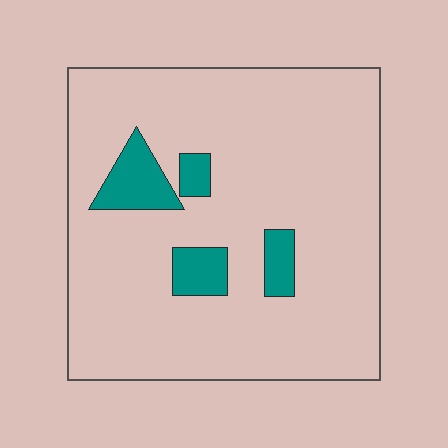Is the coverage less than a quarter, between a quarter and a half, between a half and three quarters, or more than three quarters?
Less than a quarter.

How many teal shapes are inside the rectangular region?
4.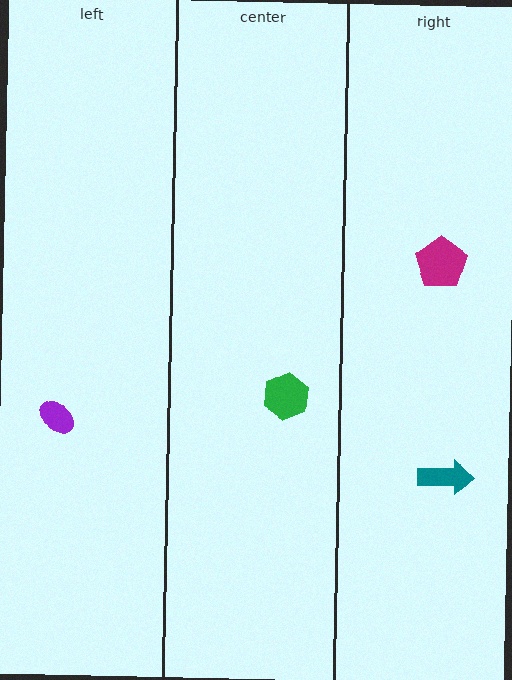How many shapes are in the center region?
1.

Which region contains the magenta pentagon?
The right region.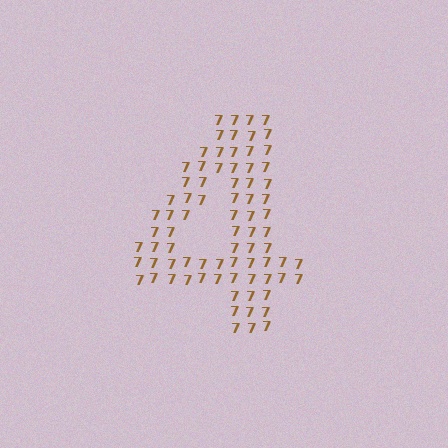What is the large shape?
The large shape is the digit 4.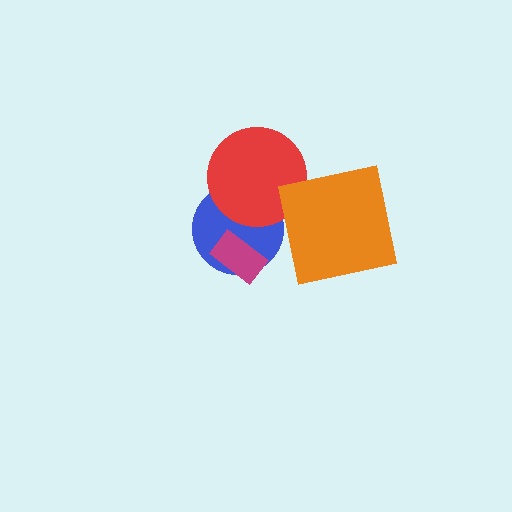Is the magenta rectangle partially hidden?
No, no other shape covers it.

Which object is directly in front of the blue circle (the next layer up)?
The red circle is directly in front of the blue circle.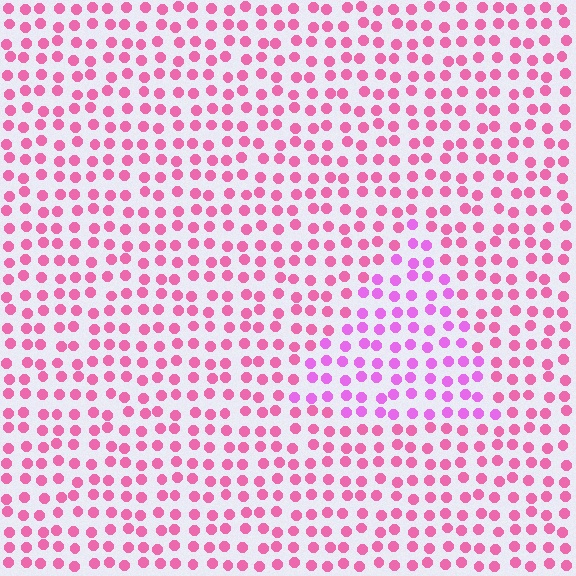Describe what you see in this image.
The image is filled with small pink elements in a uniform arrangement. A triangle-shaped region is visible where the elements are tinted to a slightly different hue, forming a subtle color boundary.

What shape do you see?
I see a triangle.